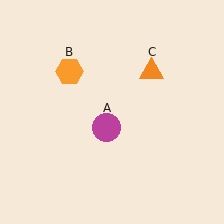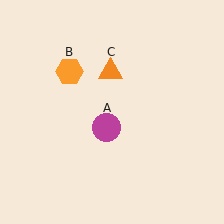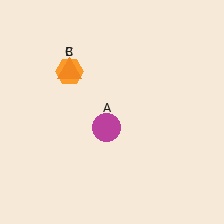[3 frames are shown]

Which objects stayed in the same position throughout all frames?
Magenta circle (object A) and orange hexagon (object B) remained stationary.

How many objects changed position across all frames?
1 object changed position: orange triangle (object C).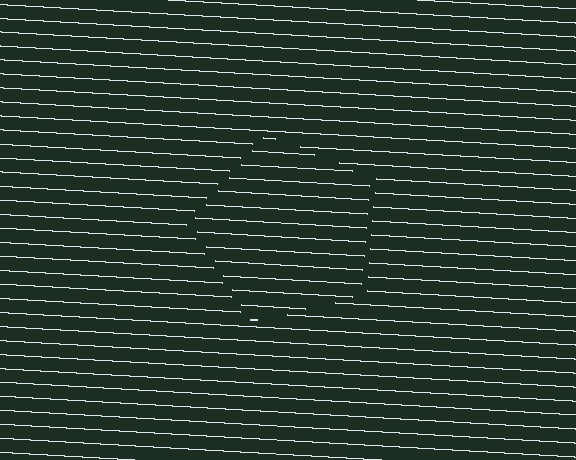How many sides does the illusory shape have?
5 sides — the line-ends trace a pentagon.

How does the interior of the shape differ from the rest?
The interior of the shape contains the same grating, shifted by half a period — the contour is defined by the phase discontinuity where line-ends from the inner and outer gratings abut.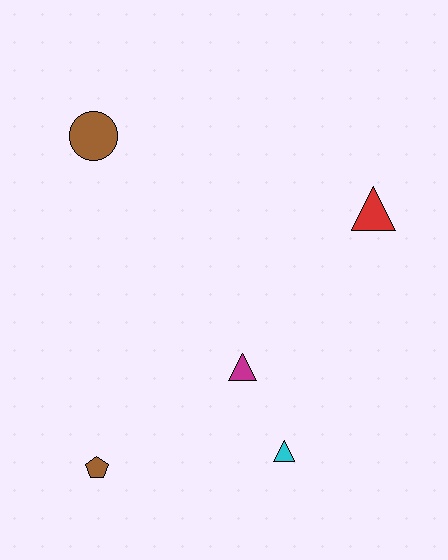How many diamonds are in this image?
There are no diamonds.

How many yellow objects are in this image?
There are no yellow objects.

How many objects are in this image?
There are 5 objects.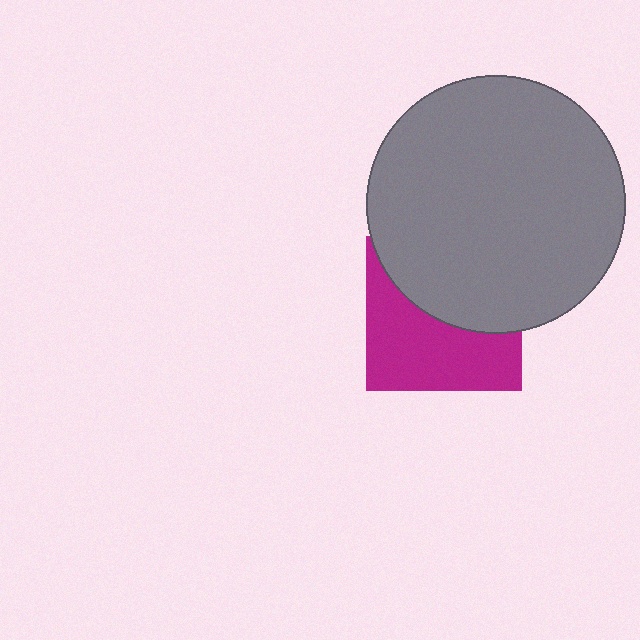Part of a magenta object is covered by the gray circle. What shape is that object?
It is a square.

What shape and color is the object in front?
The object in front is a gray circle.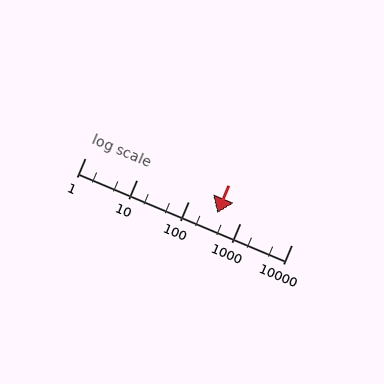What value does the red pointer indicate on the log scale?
The pointer indicates approximately 370.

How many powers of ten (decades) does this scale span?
The scale spans 4 decades, from 1 to 10000.